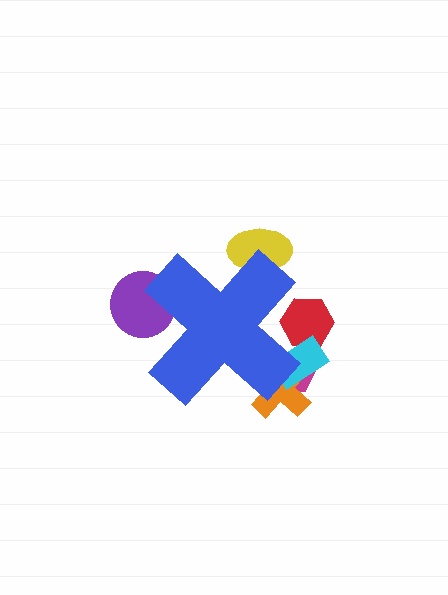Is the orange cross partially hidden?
Yes, the orange cross is partially hidden behind the blue cross.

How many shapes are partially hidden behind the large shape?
6 shapes are partially hidden.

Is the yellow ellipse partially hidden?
Yes, the yellow ellipse is partially hidden behind the blue cross.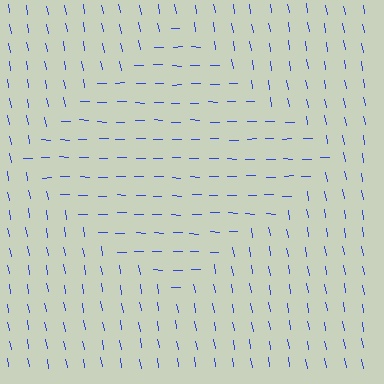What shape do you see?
I see a diamond.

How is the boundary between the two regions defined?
The boundary is defined purely by a change in line orientation (approximately 78 degrees difference). All lines are the same color and thickness.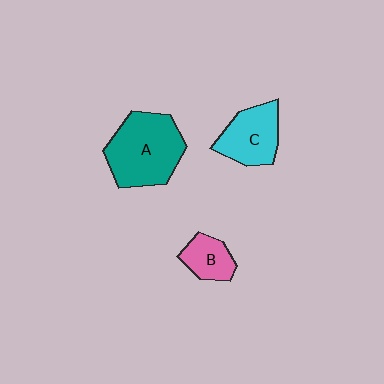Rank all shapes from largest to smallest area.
From largest to smallest: A (teal), C (cyan), B (pink).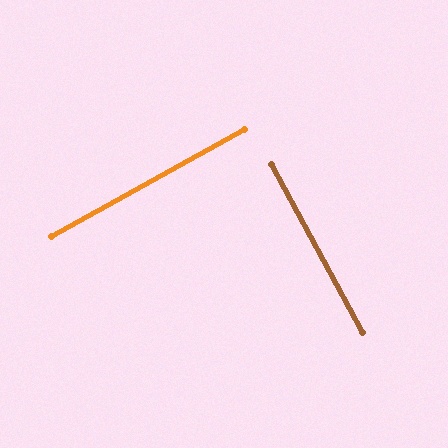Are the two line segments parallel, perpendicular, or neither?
Perpendicular — they meet at approximately 89°.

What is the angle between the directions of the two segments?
Approximately 89 degrees.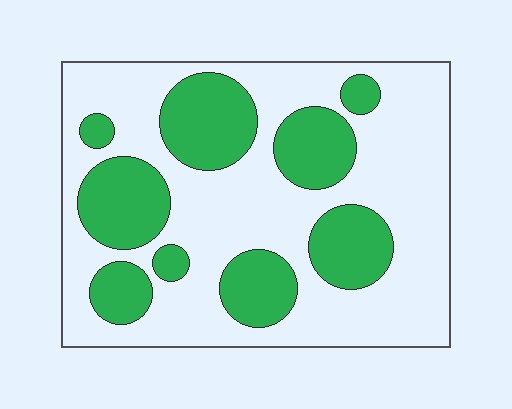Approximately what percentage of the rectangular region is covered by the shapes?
Approximately 35%.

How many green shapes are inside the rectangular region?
9.